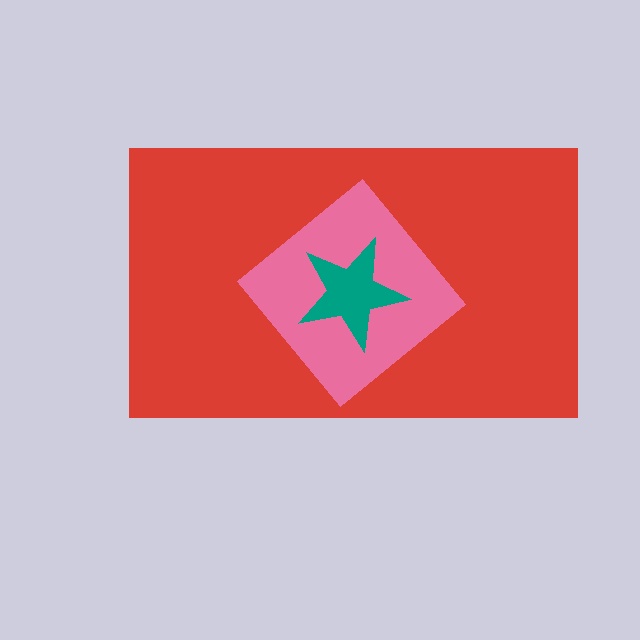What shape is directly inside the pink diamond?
The teal star.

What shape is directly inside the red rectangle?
The pink diamond.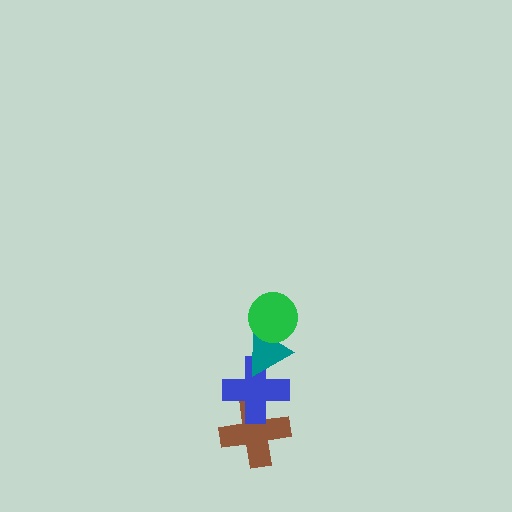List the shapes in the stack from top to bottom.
From top to bottom: the green circle, the teal triangle, the blue cross, the brown cross.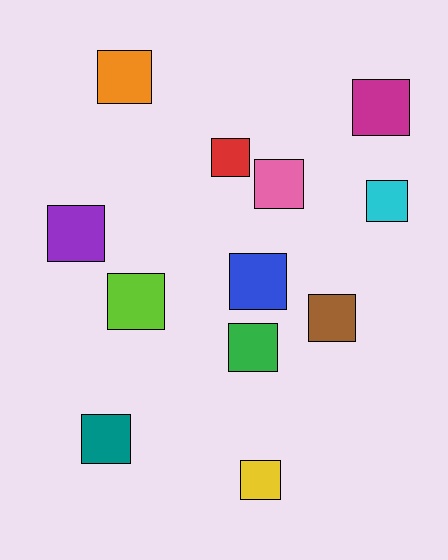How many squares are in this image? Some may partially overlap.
There are 12 squares.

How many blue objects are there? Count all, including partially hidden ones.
There is 1 blue object.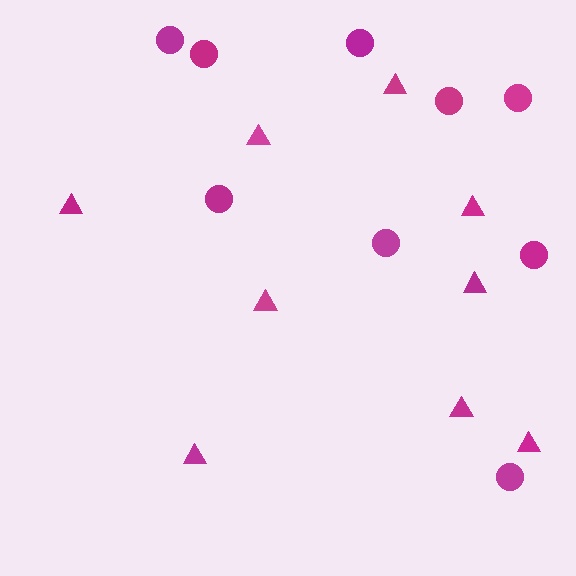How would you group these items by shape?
There are 2 groups: one group of triangles (9) and one group of circles (9).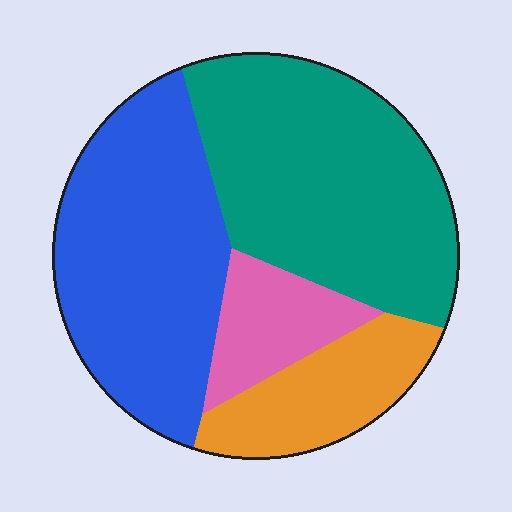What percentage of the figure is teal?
Teal covers roughly 40% of the figure.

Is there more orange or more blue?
Blue.